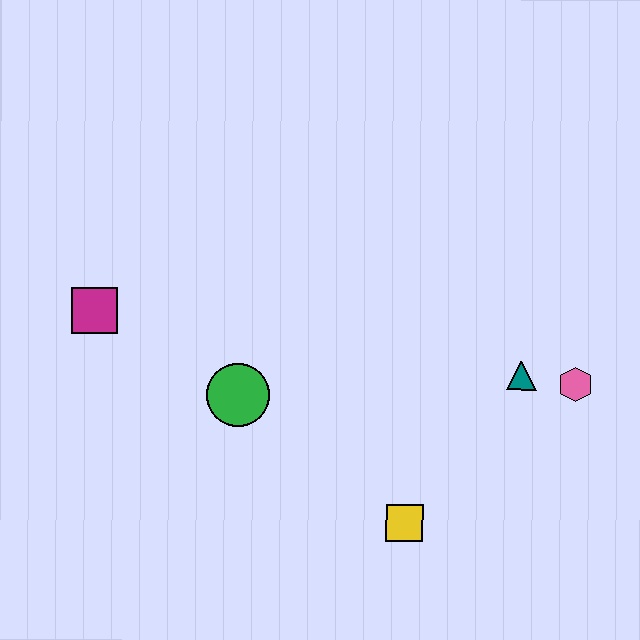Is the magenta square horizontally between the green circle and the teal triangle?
No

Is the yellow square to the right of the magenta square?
Yes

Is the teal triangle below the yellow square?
No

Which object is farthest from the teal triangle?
The magenta square is farthest from the teal triangle.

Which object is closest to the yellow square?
The teal triangle is closest to the yellow square.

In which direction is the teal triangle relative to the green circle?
The teal triangle is to the right of the green circle.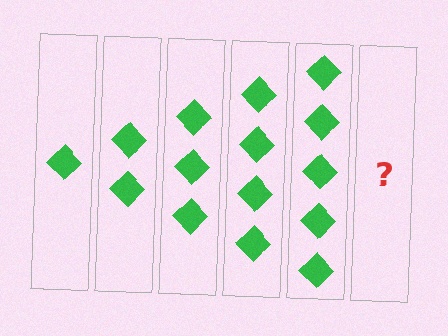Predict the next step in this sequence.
The next step is 6 diamonds.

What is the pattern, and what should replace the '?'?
The pattern is that each step adds one more diamond. The '?' should be 6 diamonds.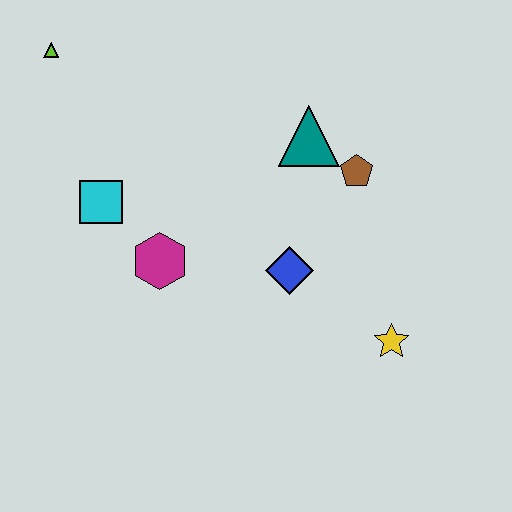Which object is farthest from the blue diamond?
The lime triangle is farthest from the blue diamond.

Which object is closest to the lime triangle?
The cyan square is closest to the lime triangle.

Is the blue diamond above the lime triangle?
No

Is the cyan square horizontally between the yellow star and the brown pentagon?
No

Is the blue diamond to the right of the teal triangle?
No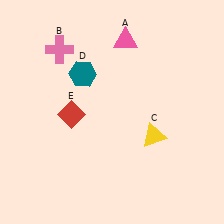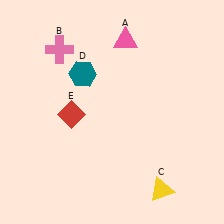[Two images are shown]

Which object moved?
The yellow triangle (C) moved down.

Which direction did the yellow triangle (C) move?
The yellow triangle (C) moved down.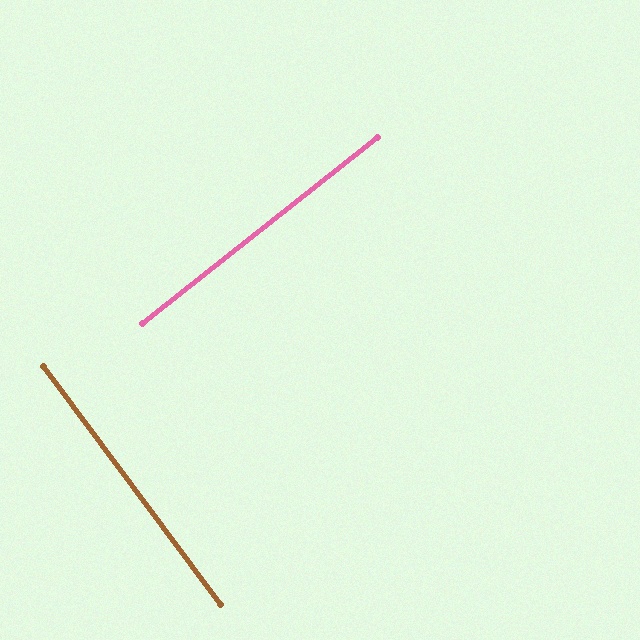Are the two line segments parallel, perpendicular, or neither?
Perpendicular — they meet at approximately 88°.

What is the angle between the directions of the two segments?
Approximately 88 degrees.